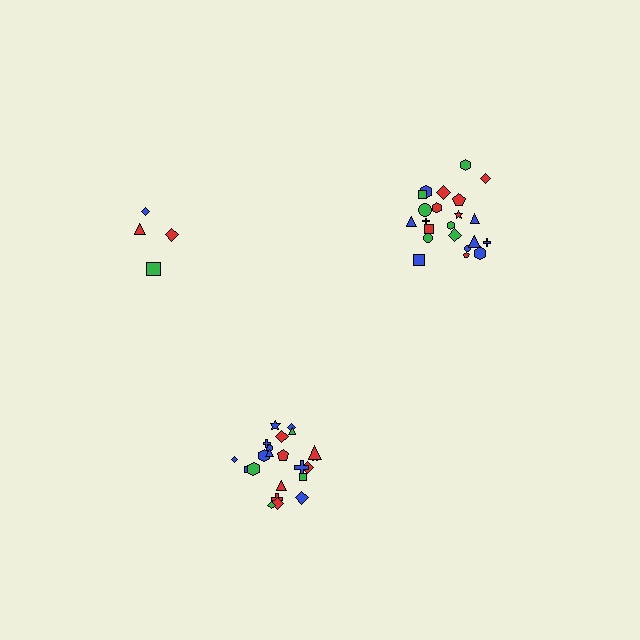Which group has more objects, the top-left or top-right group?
The top-right group.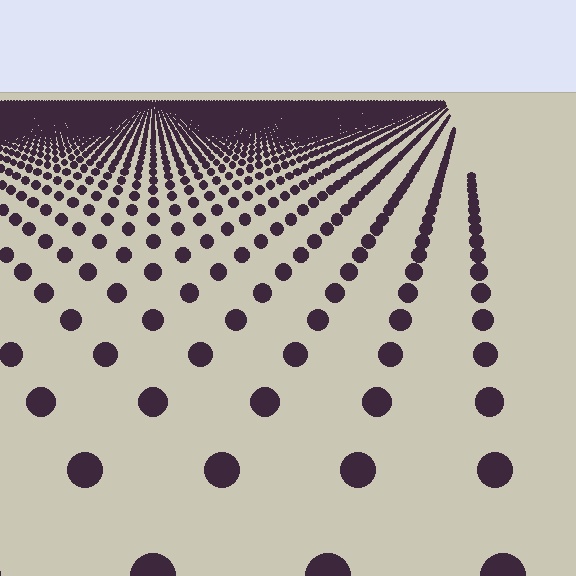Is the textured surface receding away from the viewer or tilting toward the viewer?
The surface is receding away from the viewer. Texture elements get smaller and denser toward the top.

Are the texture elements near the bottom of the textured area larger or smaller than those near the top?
Larger. Near the bottom, elements are closer to the viewer and appear at a bigger on-screen size.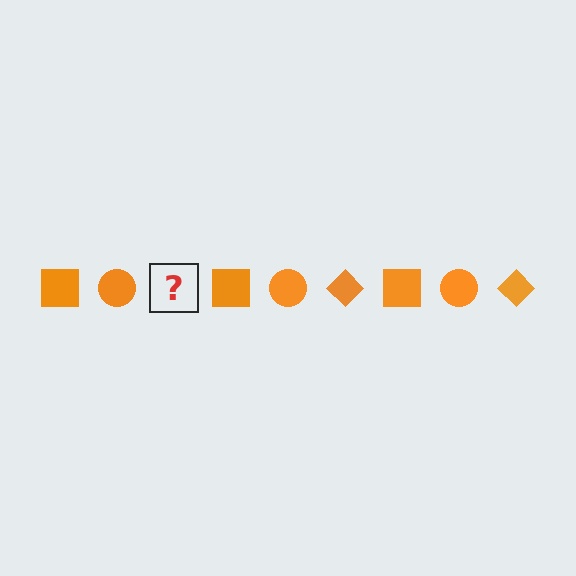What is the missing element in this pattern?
The missing element is an orange diamond.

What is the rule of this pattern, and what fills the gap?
The rule is that the pattern cycles through square, circle, diamond shapes in orange. The gap should be filled with an orange diamond.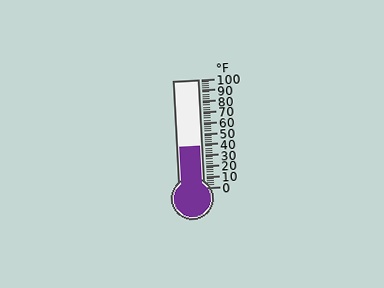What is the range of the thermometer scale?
The thermometer scale ranges from 0°F to 100°F.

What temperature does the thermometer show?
The thermometer shows approximately 38°F.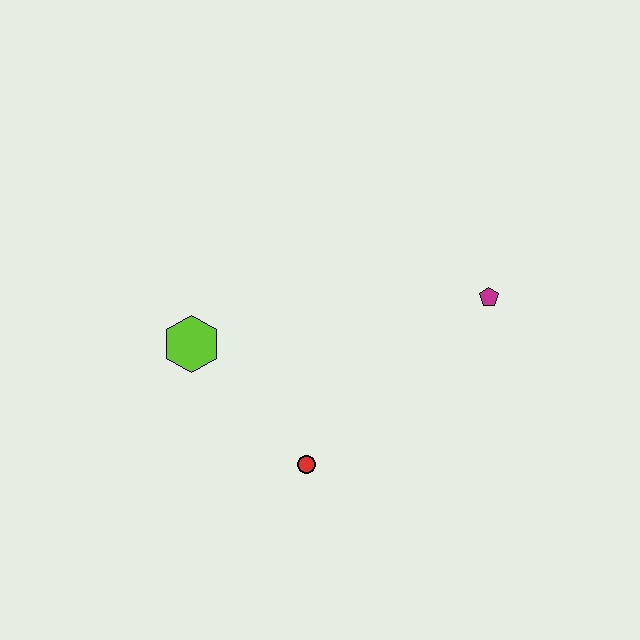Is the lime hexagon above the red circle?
Yes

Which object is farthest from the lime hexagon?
The magenta pentagon is farthest from the lime hexagon.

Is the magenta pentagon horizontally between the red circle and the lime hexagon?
No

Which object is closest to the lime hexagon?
The red circle is closest to the lime hexagon.